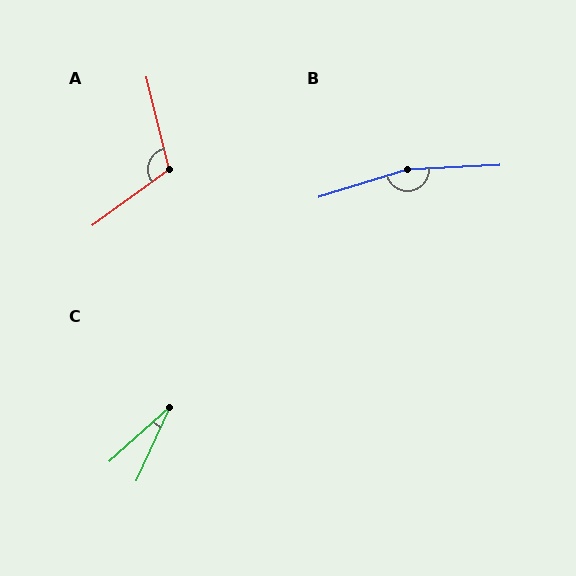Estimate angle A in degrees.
Approximately 112 degrees.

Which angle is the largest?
B, at approximately 165 degrees.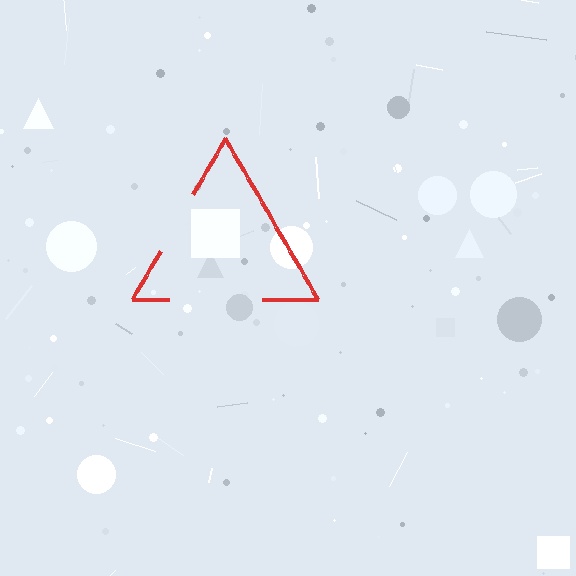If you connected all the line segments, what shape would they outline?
They would outline a triangle.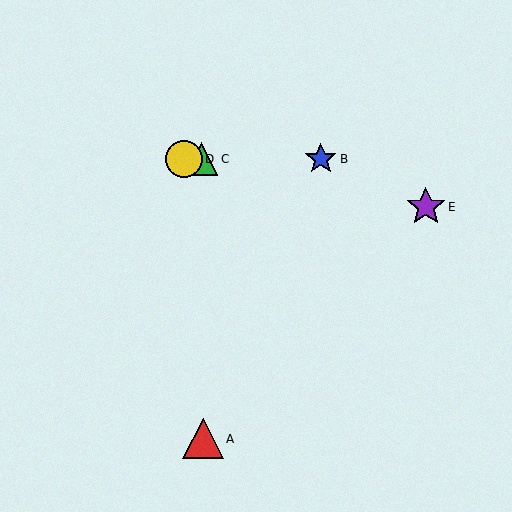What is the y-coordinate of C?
Object C is at y≈159.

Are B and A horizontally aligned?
No, B is at y≈159 and A is at y≈439.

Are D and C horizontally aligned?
Yes, both are at y≈159.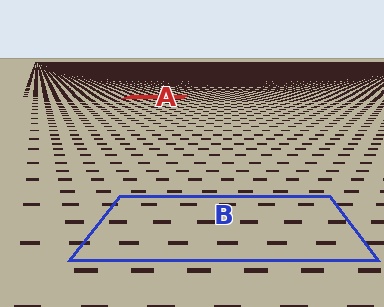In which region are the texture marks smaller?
The texture marks are smaller in region A, because it is farther away.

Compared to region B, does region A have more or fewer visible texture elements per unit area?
Region A has more texture elements per unit area — they are packed more densely because it is farther away.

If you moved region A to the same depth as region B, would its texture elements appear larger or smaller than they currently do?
They would appear larger. At a closer depth, the same texture elements are projected at a bigger on-screen size.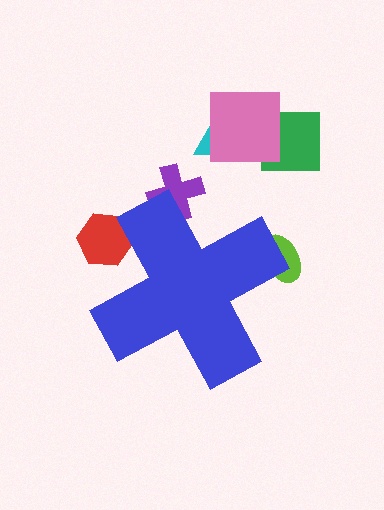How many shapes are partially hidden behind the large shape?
3 shapes are partially hidden.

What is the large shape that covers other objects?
A blue cross.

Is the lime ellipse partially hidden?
Yes, the lime ellipse is partially hidden behind the blue cross.